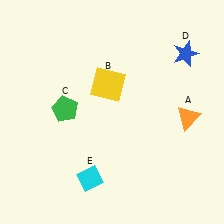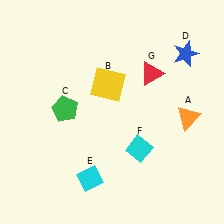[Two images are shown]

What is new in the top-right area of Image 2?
A red triangle (G) was added in the top-right area of Image 2.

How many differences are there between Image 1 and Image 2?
There are 2 differences between the two images.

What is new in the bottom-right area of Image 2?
A cyan diamond (F) was added in the bottom-right area of Image 2.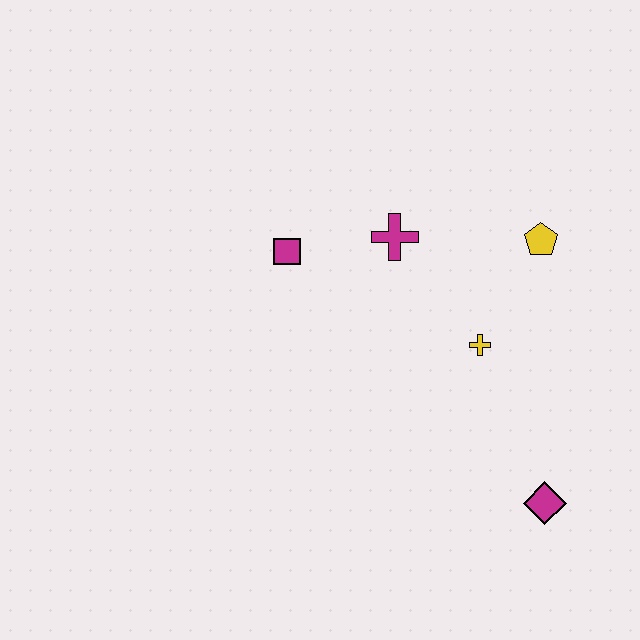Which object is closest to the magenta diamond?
The yellow cross is closest to the magenta diamond.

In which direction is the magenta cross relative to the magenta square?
The magenta cross is to the right of the magenta square.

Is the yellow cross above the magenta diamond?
Yes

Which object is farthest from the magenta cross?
The magenta diamond is farthest from the magenta cross.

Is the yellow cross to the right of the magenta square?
Yes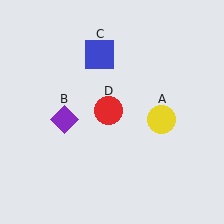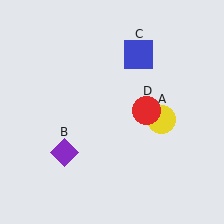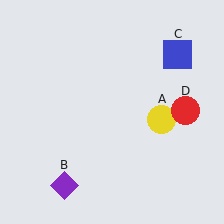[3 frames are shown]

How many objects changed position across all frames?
3 objects changed position: purple diamond (object B), blue square (object C), red circle (object D).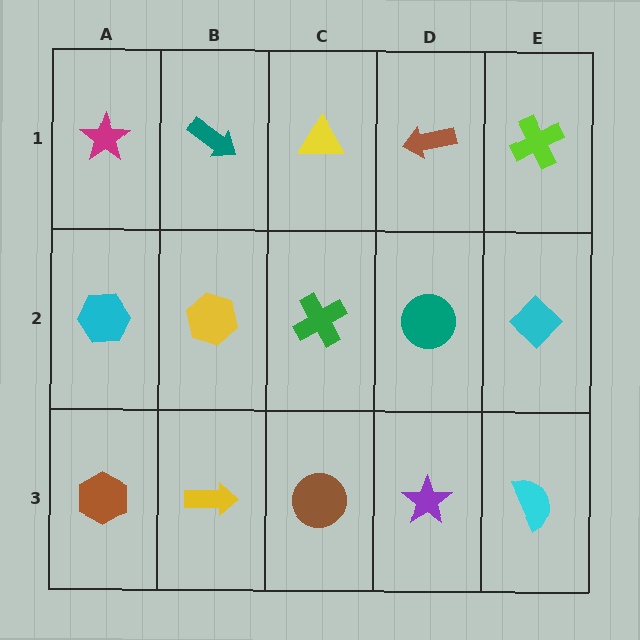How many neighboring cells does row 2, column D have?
4.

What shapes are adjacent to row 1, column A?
A cyan hexagon (row 2, column A), a teal arrow (row 1, column B).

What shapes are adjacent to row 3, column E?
A cyan diamond (row 2, column E), a purple star (row 3, column D).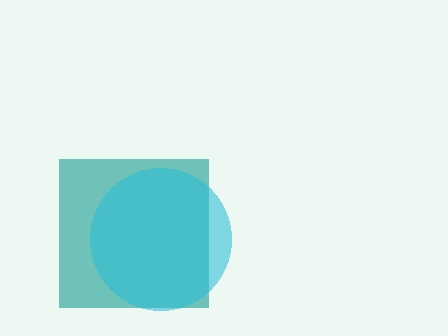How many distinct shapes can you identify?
There are 2 distinct shapes: a teal square, a cyan circle.